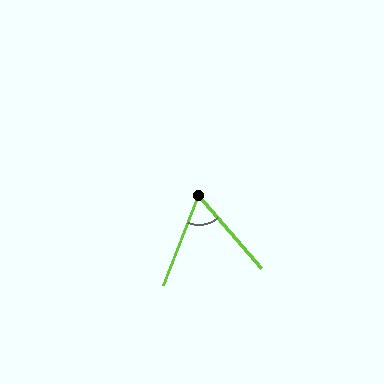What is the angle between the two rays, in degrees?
Approximately 62 degrees.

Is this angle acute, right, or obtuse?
It is acute.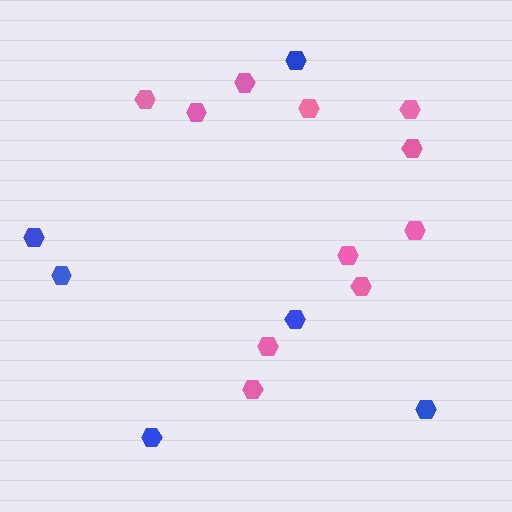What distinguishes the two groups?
There are 2 groups: one group of pink hexagons (11) and one group of blue hexagons (6).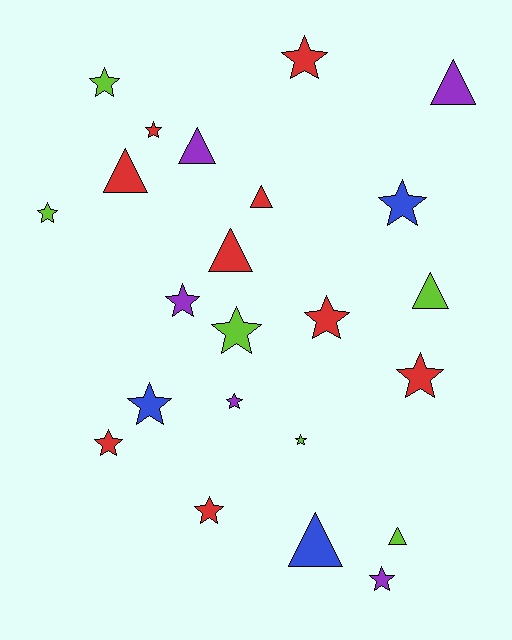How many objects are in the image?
There are 23 objects.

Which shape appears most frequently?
Star, with 15 objects.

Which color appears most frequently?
Red, with 9 objects.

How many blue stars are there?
There are 2 blue stars.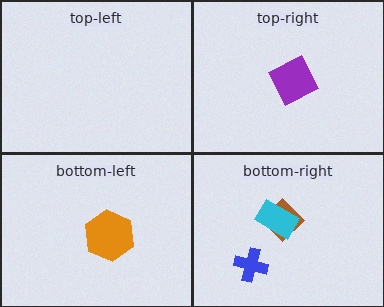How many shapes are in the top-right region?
1.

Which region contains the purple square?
The top-right region.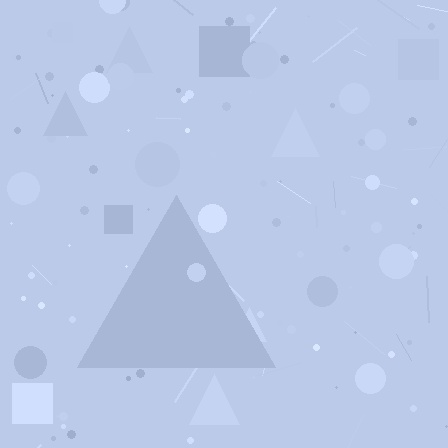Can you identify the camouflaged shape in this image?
The camouflaged shape is a triangle.